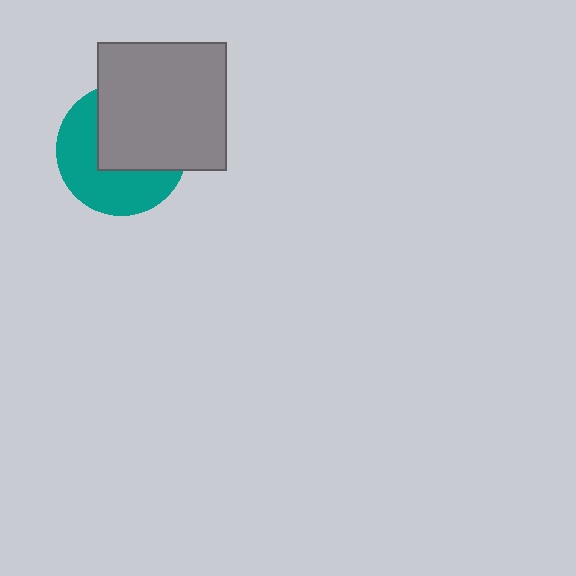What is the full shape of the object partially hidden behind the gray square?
The partially hidden object is a teal circle.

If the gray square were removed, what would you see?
You would see the complete teal circle.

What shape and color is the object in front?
The object in front is a gray square.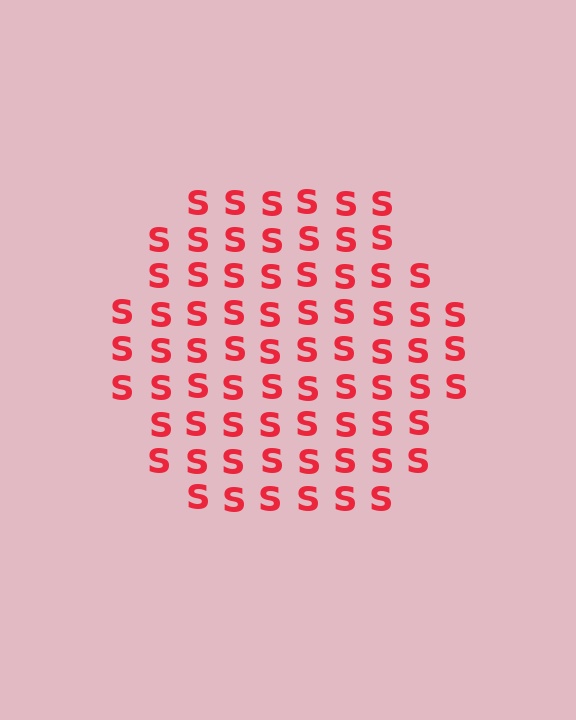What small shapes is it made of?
It is made of small letter S's.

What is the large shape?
The large shape is a hexagon.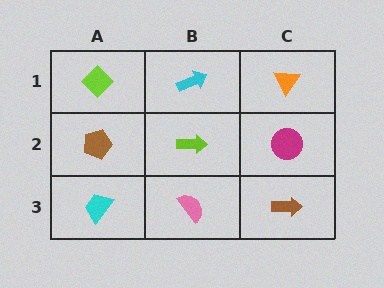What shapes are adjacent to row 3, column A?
A brown pentagon (row 2, column A), a pink semicircle (row 3, column B).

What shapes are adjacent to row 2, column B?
A cyan arrow (row 1, column B), a pink semicircle (row 3, column B), a brown pentagon (row 2, column A), a magenta circle (row 2, column C).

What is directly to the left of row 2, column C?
A lime arrow.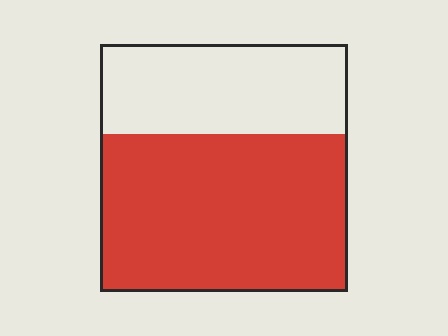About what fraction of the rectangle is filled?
About five eighths (5/8).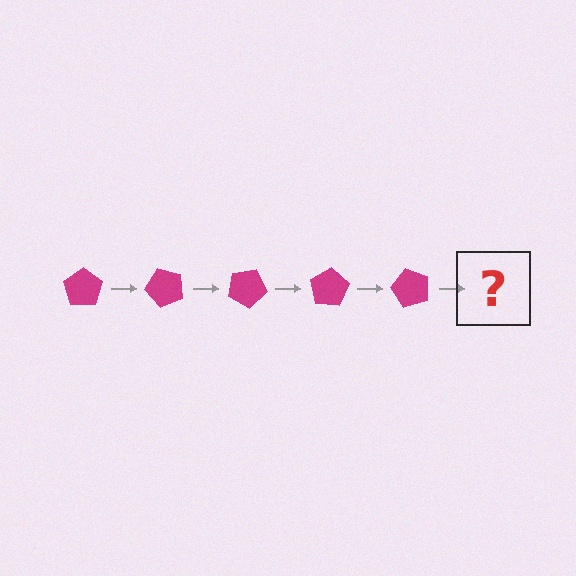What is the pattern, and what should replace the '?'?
The pattern is that the pentagon rotates 50 degrees each step. The '?' should be a magenta pentagon rotated 250 degrees.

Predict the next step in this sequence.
The next step is a magenta pentagon rotated 250 degrees.